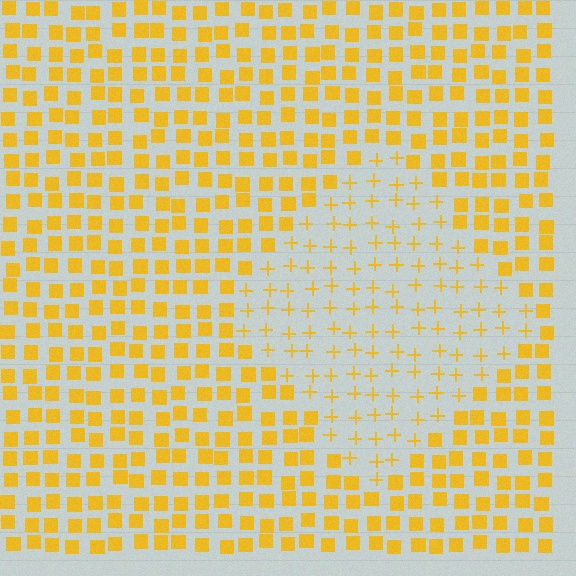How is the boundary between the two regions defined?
The boundary is defined by a change in element shape: plus signs inside vs. squares outside. All elements share the same color and spacing.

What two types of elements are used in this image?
The image uses plus signs inside the diamond region and squares outside it.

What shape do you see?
I see a diamond.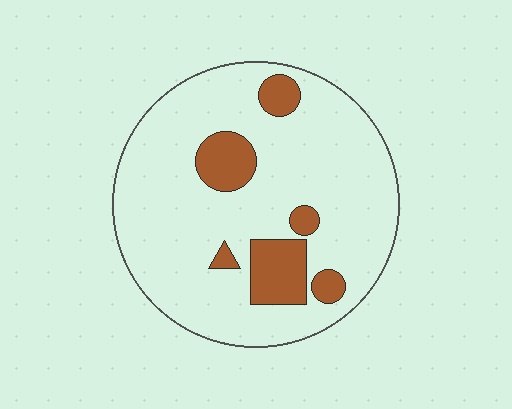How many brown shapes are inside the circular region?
6.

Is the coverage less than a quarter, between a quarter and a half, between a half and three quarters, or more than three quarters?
Less than a quarter.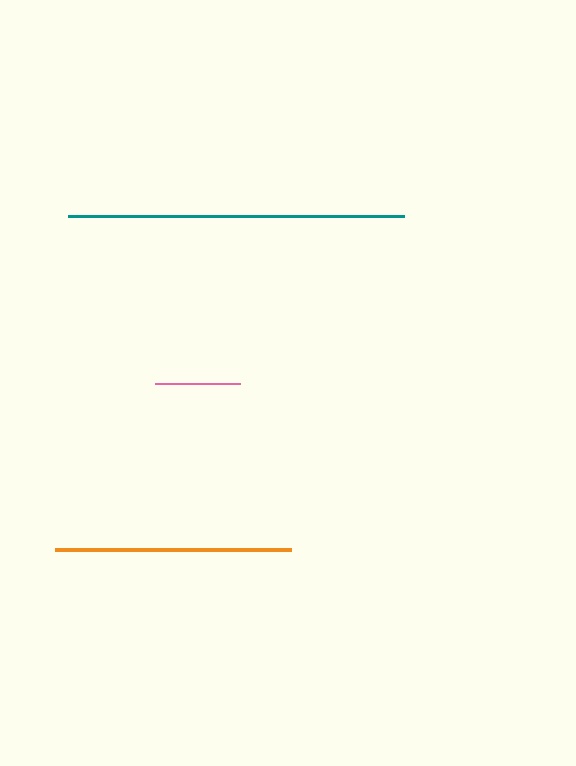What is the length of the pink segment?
The pink segment is approximately 84 pixels long.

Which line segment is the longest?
The teal line is the longest at approximately 336 pixels.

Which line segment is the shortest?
The pink line is the shortest at approximately 84 pixels.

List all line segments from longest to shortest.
From longest to shortest: teal, orange, pink.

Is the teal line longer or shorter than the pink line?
The teal line is longer than the pink line.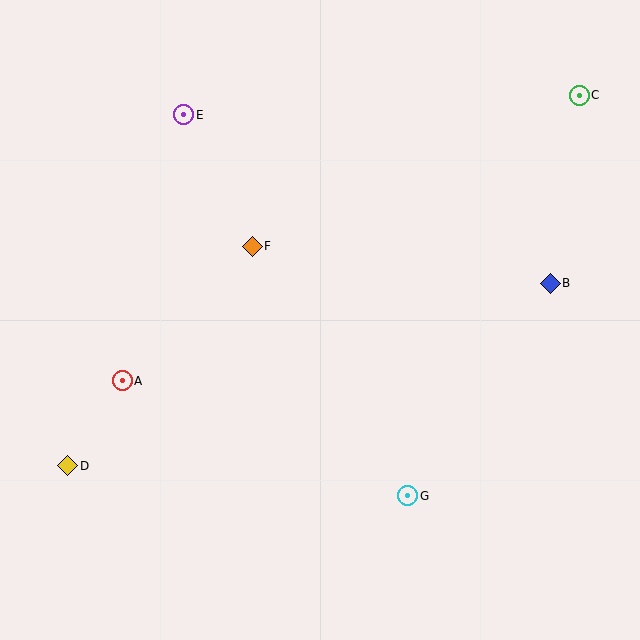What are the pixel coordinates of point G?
Point G is at (407, 496).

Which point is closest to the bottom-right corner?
Point G is closest to the bottom-right corner.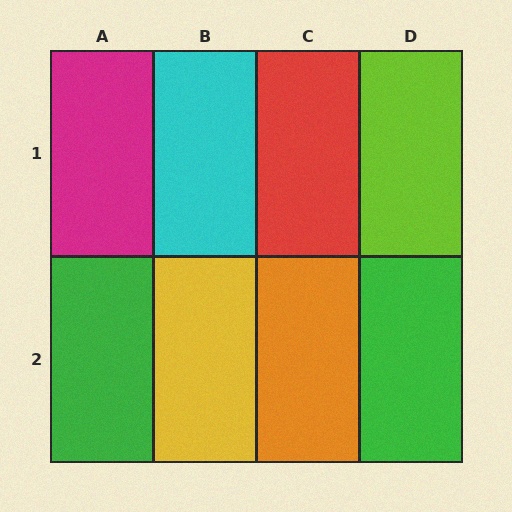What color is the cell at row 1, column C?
Red.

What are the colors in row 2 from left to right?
Green, yellow, orange, green.